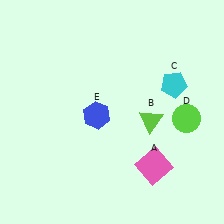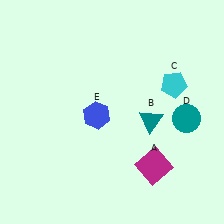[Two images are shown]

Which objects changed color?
A changed from pink to magenta. B changed from lime to teal. D changed from lime to teal.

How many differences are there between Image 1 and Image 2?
There are 3 differences between the two images.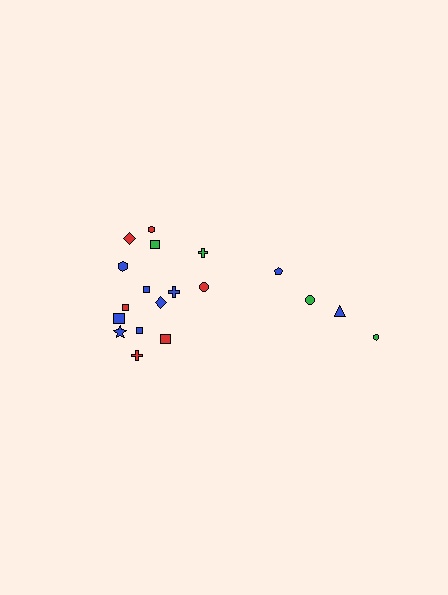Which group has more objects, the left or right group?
The left group.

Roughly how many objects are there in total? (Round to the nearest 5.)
Roughly 20 objects in total.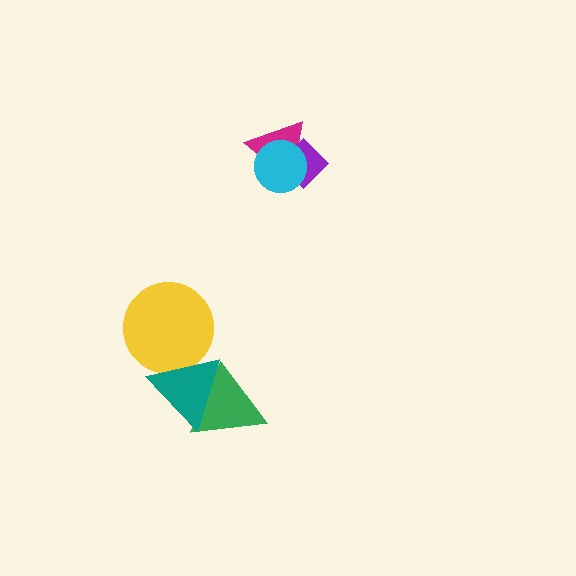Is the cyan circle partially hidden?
No, no other shape covers it.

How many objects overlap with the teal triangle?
2 objects overlap with the teal triangle.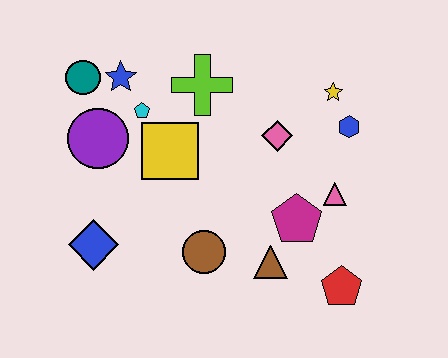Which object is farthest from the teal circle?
The red pentagon is farthest from the teal circle.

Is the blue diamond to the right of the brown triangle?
No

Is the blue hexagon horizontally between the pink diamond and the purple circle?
No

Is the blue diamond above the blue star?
No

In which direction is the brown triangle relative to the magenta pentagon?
The brown triangle is below the magenta pentagon.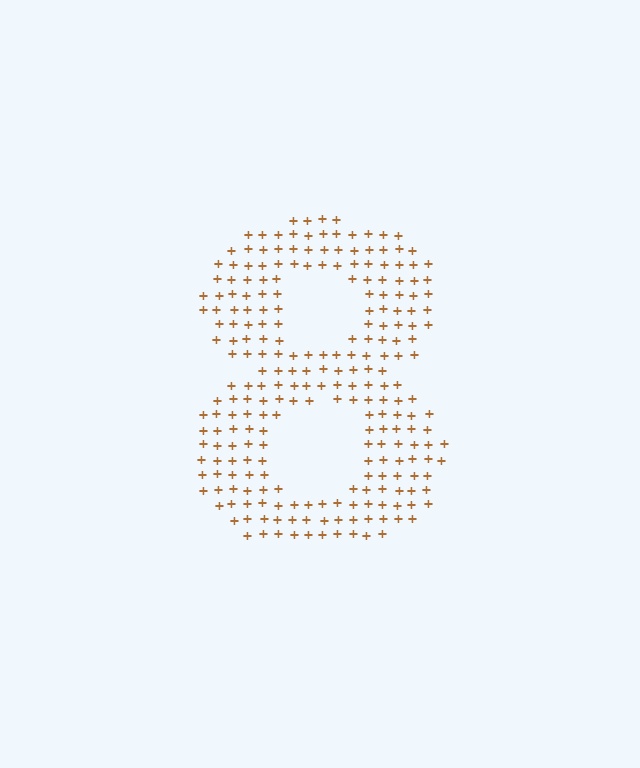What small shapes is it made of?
It is made of small plus signs.